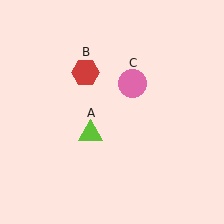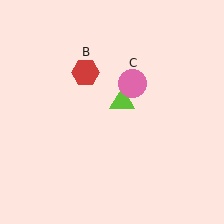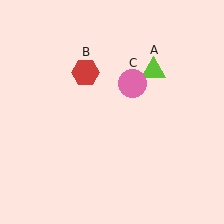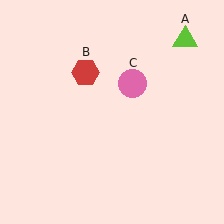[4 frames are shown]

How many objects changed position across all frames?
1 object changed position: lime triangle (object A).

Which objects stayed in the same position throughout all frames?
Red hexagon (object B) and pink circle (object C) remained stationary.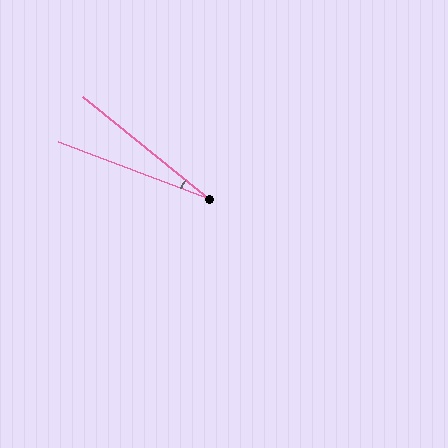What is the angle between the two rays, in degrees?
Approximately 18 degrees.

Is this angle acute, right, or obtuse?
It is acute.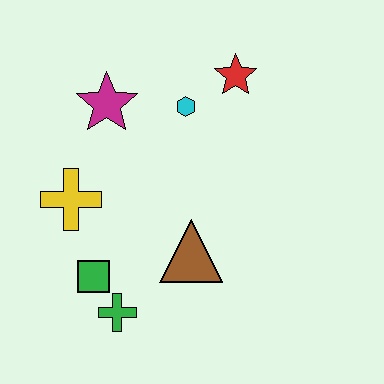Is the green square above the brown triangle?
No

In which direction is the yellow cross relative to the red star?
The yellow cross is to the left of the red star.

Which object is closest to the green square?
The green cross is closest to the green square.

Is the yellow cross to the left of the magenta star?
Yes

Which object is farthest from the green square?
The red star is farthest from the green square.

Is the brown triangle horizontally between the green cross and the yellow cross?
No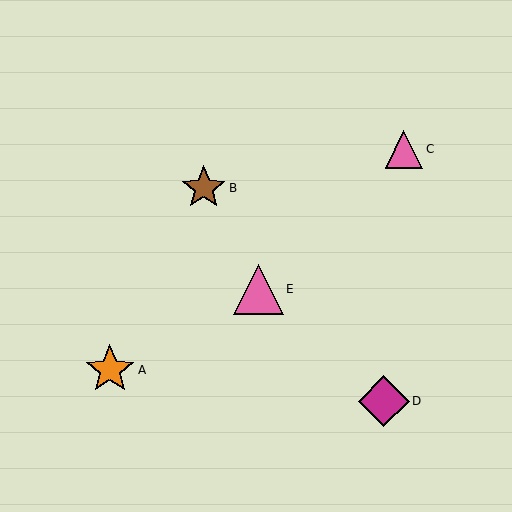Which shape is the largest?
The magenta diamond (labeled D) is the largest.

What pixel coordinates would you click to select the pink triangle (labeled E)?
Click at (258, 289) to select the pink triangle E.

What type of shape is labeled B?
Shape B is a brown star.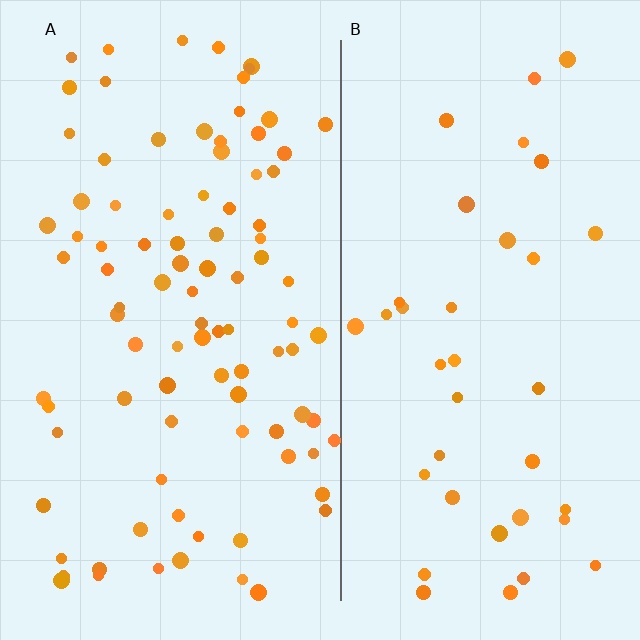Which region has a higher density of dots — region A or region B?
A (the left).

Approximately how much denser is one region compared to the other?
Approximately 2.5× — region A over region B.